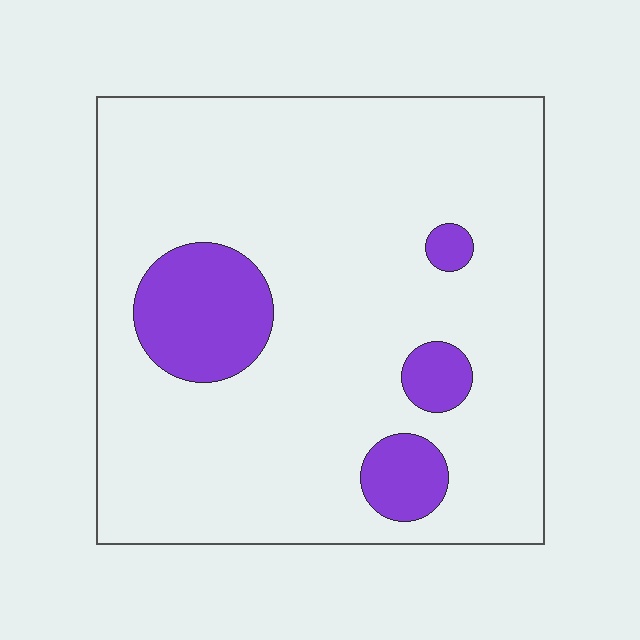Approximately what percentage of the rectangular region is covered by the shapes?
Approximately 15%.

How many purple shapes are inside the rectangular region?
4.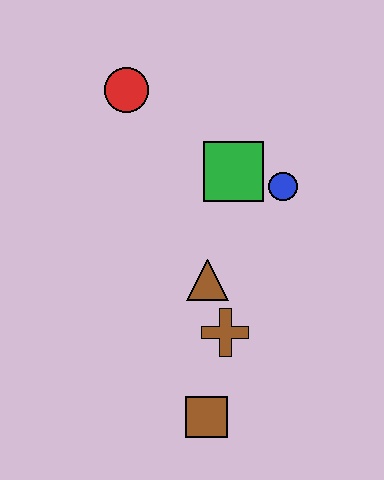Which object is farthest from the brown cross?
The red circle is farthest from the brown cross.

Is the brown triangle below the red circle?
Yes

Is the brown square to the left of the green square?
Yes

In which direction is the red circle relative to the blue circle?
The red circle is to the left of the blue circle.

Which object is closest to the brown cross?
The brown triangle is closest to the brown cross.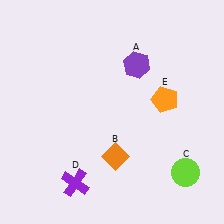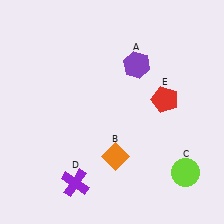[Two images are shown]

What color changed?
The pentagon (E) changed from orange in Image 1 to red in Image 2.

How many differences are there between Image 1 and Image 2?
There is 1 difference between the two images.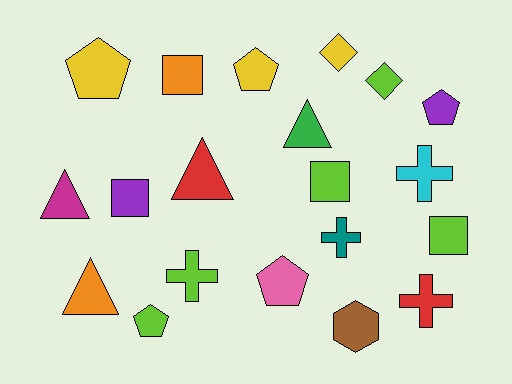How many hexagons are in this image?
There is 1 hexagon.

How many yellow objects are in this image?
There are 3 yellow objects.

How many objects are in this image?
There are 20 objects.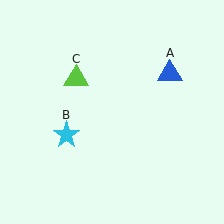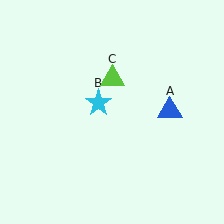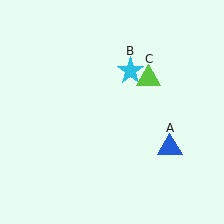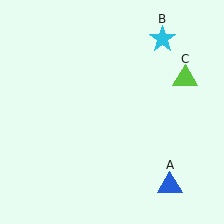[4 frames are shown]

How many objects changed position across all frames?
3 objects changed position: blue triangle (object A), cyan star (object B), lime triangle (object C).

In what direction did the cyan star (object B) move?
The cyan star (object B) moved up and to the right.